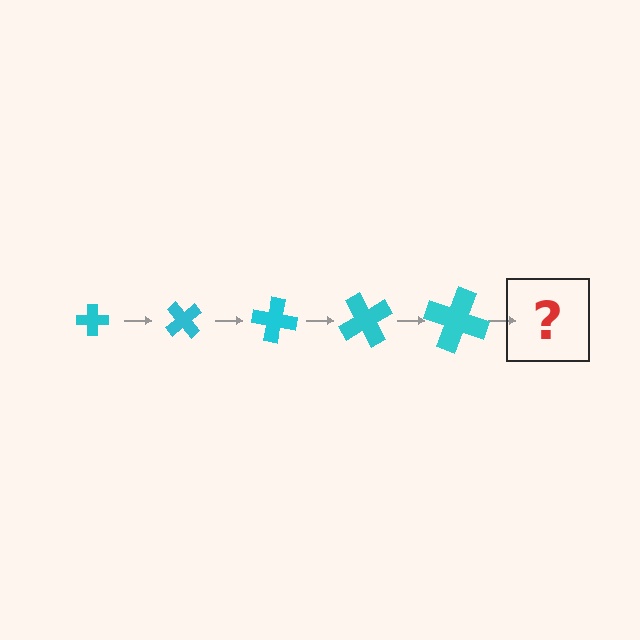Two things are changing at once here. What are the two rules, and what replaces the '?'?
The two rules are that the cross grows larger each step and it rotates 50 degrees each step. The '?' should be a cross, larger than the previous one and rotated 250 degrees from the start.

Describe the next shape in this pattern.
It should be a cross, larger than the previous one and rotated 250 degrees from the start.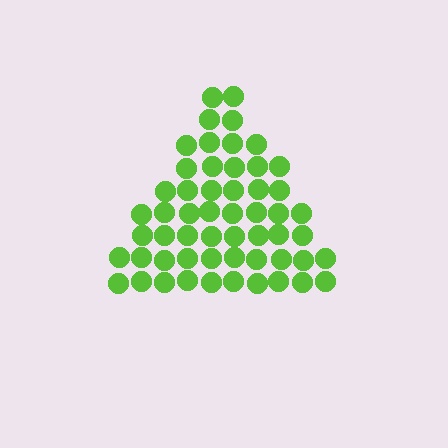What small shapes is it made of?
It is made of small circles.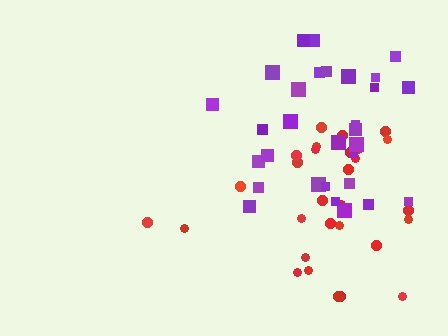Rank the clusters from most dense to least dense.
purple, red.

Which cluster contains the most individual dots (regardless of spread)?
Red (30).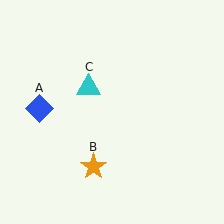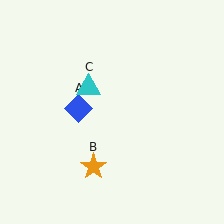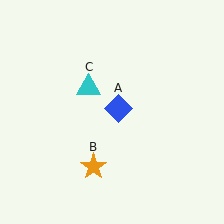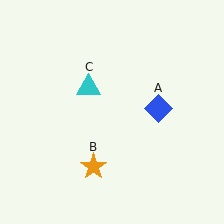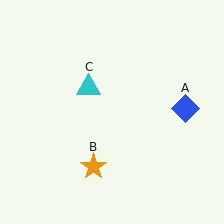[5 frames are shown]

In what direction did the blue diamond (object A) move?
The blue diamond (object A) moved right.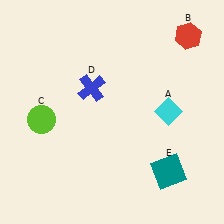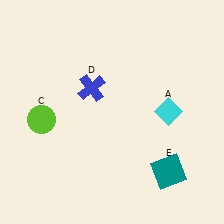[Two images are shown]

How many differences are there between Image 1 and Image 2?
There is 1 difference between the two images.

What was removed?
The red hexagon (B) was removed in Image 2.